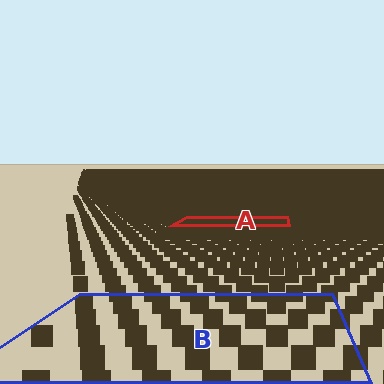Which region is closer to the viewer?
Region B is closer. The texture elements there are larger and more spread out.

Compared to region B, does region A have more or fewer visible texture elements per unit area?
Region A has more texture elements per unit area — they are packed more densely because it is farther away.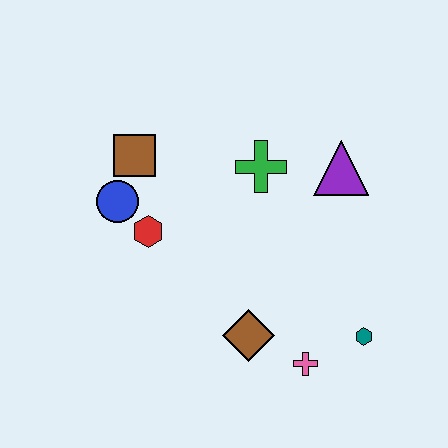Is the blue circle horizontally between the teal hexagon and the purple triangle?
No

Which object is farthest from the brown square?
The teal hexagon is farthest from the brown square.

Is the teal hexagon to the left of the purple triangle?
No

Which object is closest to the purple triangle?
The green cross is closest to the purple triangle.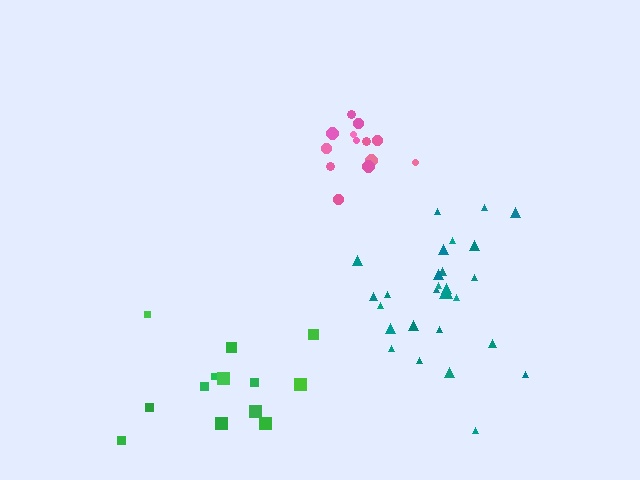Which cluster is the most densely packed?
Pink.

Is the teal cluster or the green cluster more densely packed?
Teal.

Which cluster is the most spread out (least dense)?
Green.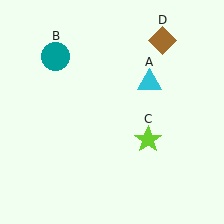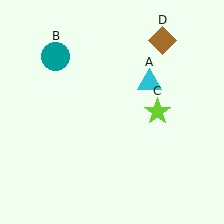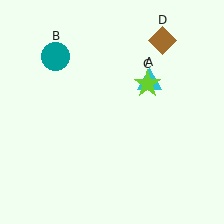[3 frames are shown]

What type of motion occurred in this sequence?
The lime star (object C) rotated counterclockwise around the center of the scene.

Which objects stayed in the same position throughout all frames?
Cyan triangle (object A) and teal circle (object B) and brown diamond (object D) remained stationary.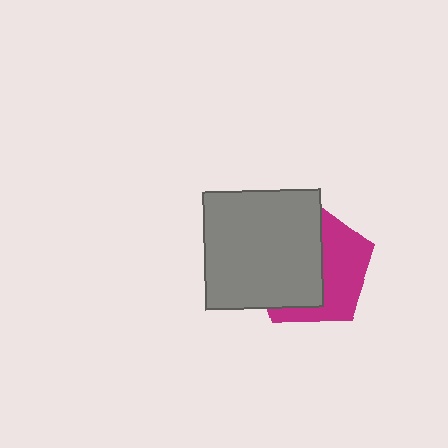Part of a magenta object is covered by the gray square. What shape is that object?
It is a pentagon.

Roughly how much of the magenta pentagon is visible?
A small part of it is visible (roughly 44%).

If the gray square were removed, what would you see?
You would see the complete magenta pentagon.